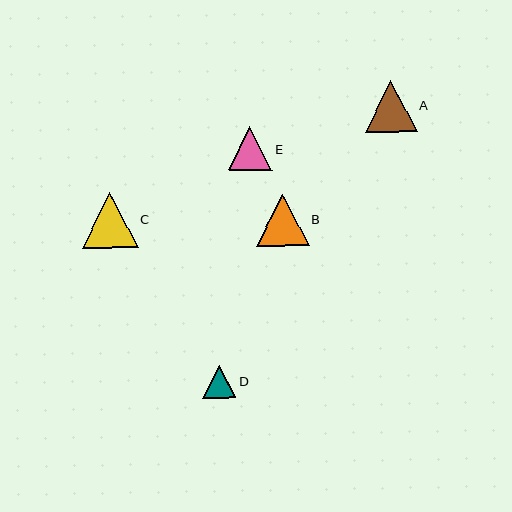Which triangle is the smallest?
Triangle D is the smallest with a size of approximately 33 pixels.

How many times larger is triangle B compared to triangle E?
Triangle B is approximately 1.2 times the size of triangle E.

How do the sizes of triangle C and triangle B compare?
Triangle C and triangle B are approximately the same size.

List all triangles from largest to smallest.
From largest to smallest: C, B, A, E, D.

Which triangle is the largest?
Triangle C is the largest with a size of approximately 56 pixels.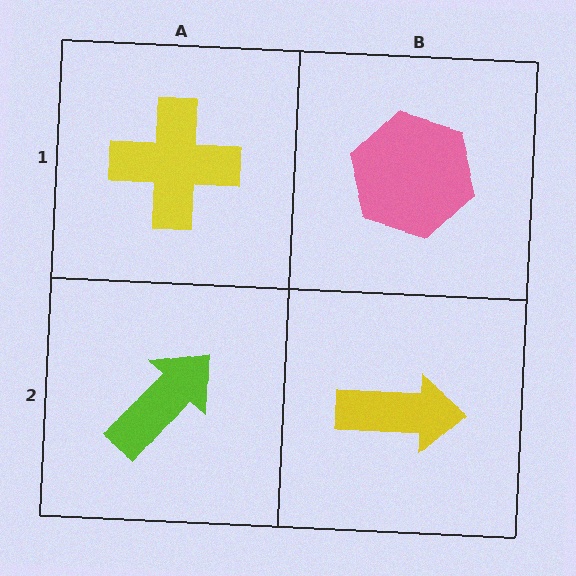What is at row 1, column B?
A pink hexagon.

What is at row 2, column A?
A lime arrow.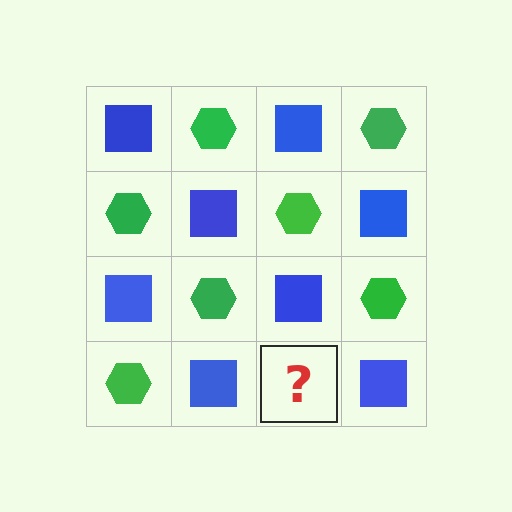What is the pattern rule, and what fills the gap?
The rule is that it alternates blue square and green hexagon in a checkerboard pattern. The gap should be filled with a green hexagon.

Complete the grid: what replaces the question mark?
The question mark should be replaced with a green hexagon.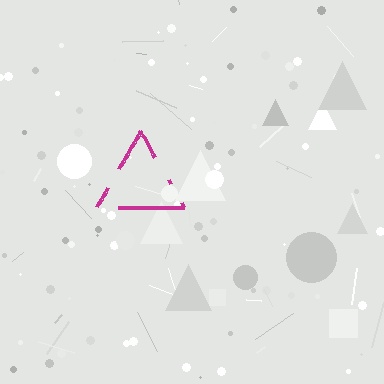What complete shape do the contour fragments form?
The contour fragments form a triangle.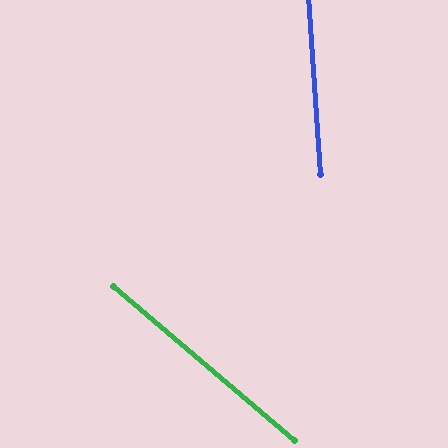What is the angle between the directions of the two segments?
Approximately 46 degrees.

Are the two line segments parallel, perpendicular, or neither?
Neither parallel nor perpendicular — they differ by about 46°.